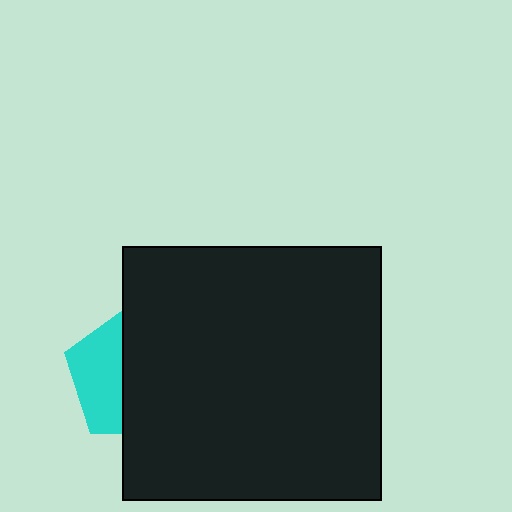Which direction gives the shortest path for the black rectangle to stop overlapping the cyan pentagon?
Moving right gives the shortest separation.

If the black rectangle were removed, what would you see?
You would see the complete cyan pentagon.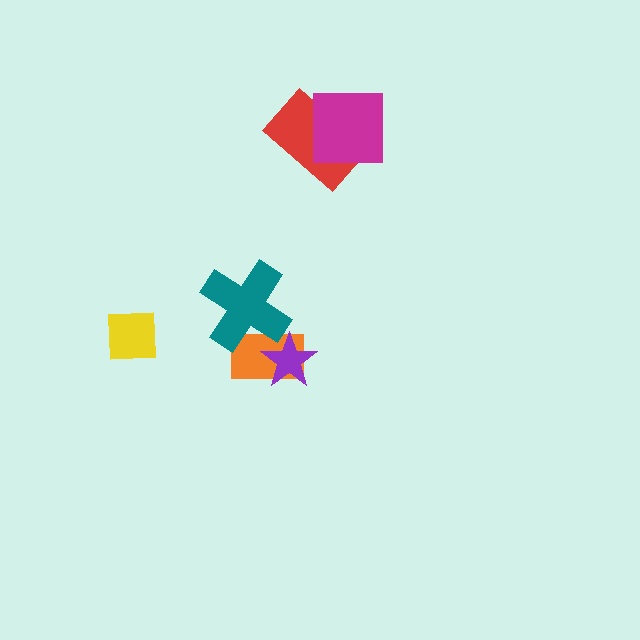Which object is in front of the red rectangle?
The magenta square is in front of the red rectangle.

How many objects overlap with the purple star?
1 object overlaps with the purple star.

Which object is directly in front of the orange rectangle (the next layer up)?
The teal cross is directly in front of the orange rectangle.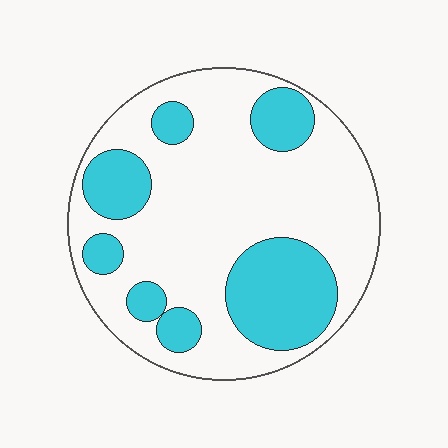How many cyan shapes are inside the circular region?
7.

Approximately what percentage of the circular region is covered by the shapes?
Approximately 30%.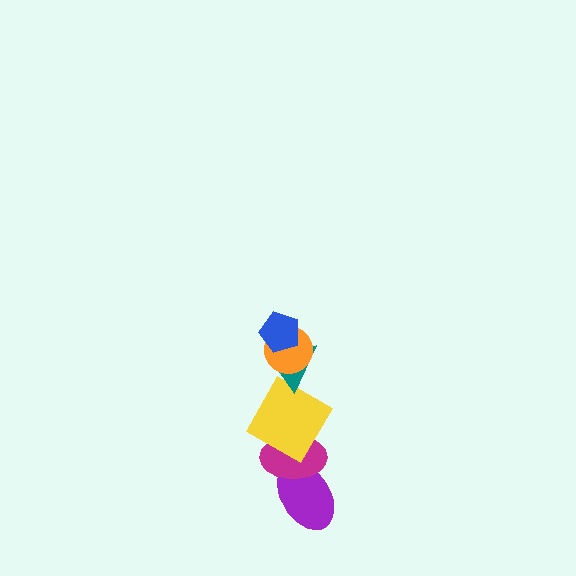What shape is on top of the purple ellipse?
The magenta ellipse is on top of the purple ellipse.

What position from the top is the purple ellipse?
The purple ellipse is 6th from the top.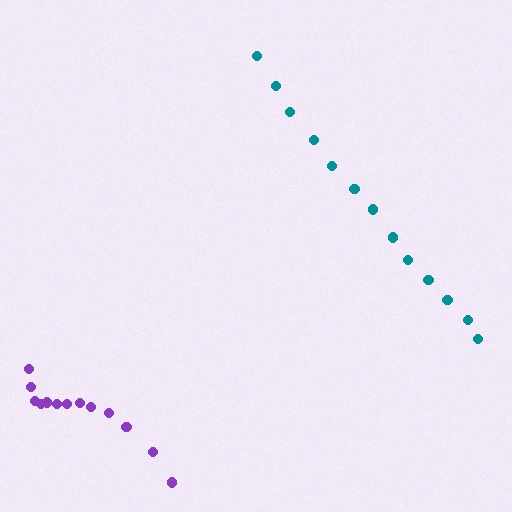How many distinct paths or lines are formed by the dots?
There are 2 distinct paths.